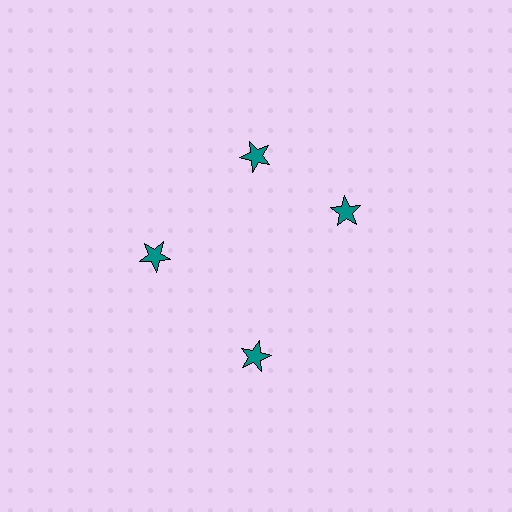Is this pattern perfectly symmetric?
No. The 4 teal stars are arranged in a ring, but one element near the 3 o'clock position is rotated out of alignment along the ring, breaking the 4-fold rotational symmetry.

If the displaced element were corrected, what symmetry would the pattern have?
It would have 4-fold rotational symmetry — the pattern would map onto itself every 90 degrees.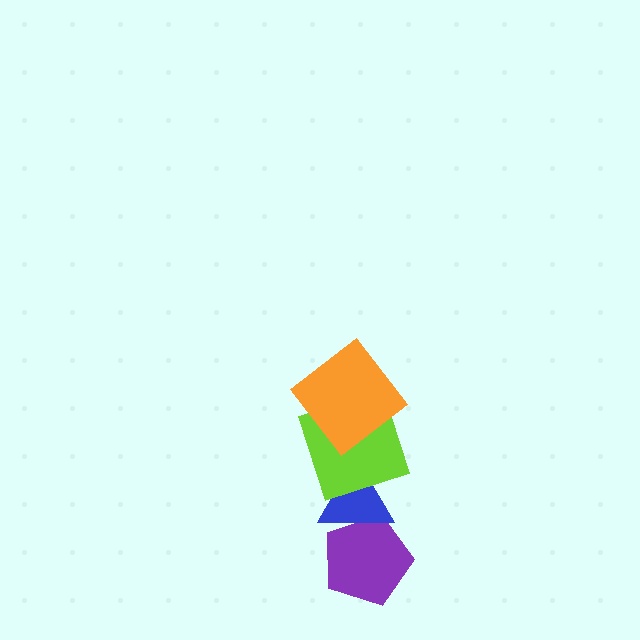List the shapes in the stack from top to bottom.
From top to bottom: the orange diamond, the lime square, the blue triangle, the purple pentagon.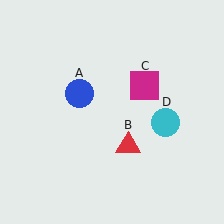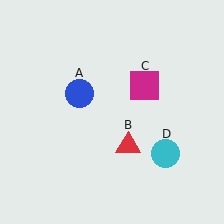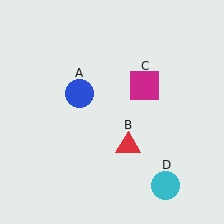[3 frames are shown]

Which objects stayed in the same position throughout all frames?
Blue circle (object A) and red triangle (object B) and magenta square (object C) remained stationary.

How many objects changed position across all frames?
1 object changed position: cyan circle (object D).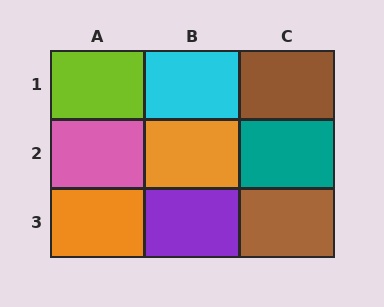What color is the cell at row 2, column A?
Pink.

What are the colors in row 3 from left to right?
Orange, purple, brown.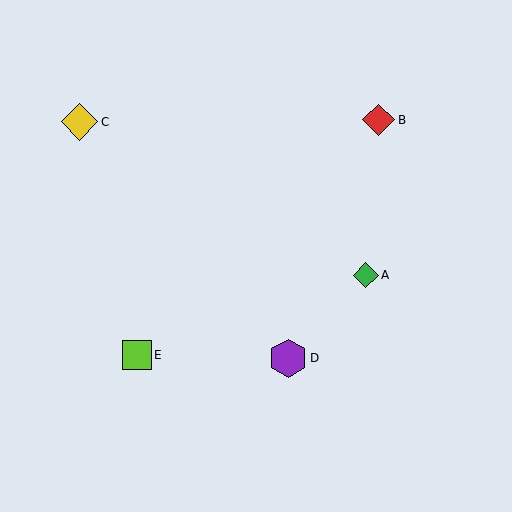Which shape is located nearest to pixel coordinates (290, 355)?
The purple hexagon (labeled D) at (288, 358) is nearest to that location.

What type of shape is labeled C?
Shape C is a yellow diamond.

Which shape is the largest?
The purple hexagon (labeled D) is the largest.